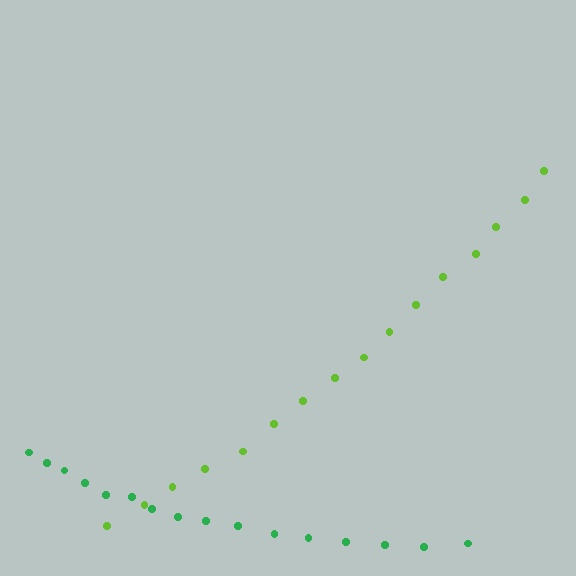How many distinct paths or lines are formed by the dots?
There are 2 distinct paths.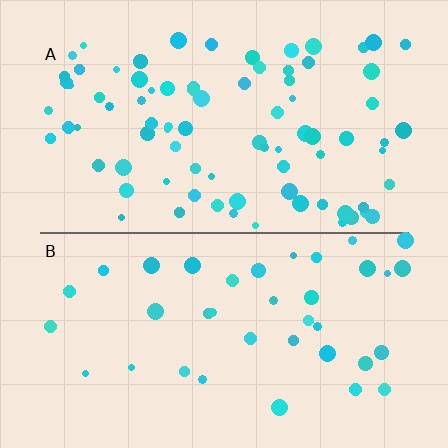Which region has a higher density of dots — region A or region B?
A (the top).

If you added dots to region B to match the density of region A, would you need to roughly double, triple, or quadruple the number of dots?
Approximately double.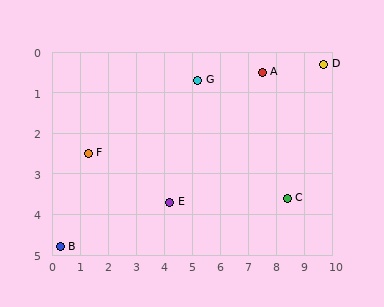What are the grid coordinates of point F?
Point F is at approximately (1.3, 2.5).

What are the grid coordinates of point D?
Point D is at approximately (9.7, 0.3).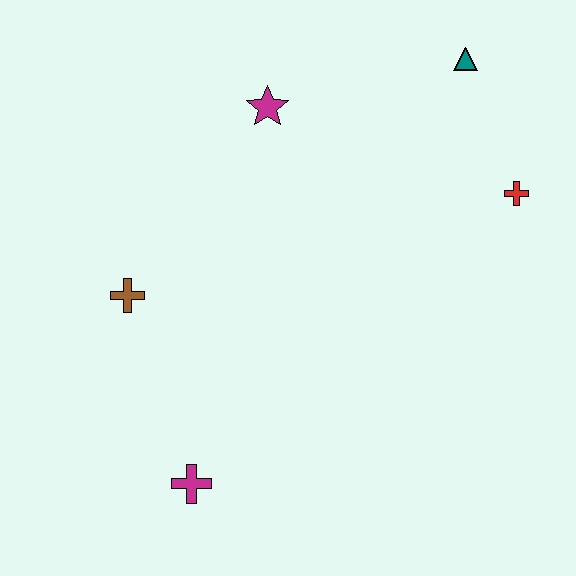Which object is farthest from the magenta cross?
The teal triangle is farthest from the magenta cross.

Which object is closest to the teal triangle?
The red cross is closest to the teal triangle.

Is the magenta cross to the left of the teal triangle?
Yes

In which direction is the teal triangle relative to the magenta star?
The teal triangle is to the right of the magenta star.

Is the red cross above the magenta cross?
Yes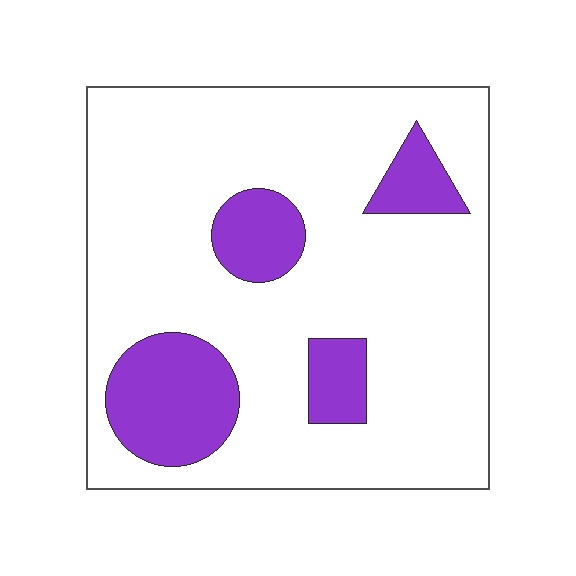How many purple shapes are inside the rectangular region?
4.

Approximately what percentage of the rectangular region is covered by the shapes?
Approximately 20%.